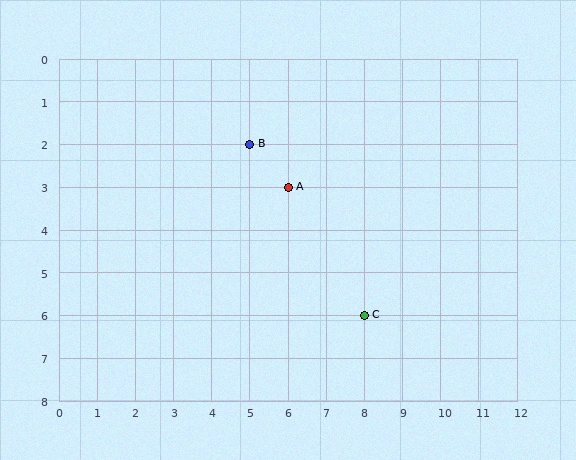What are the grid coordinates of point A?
Point A is at grid coordinates (6, 3).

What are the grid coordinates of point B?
Point B is at grid coordinates (5, 2).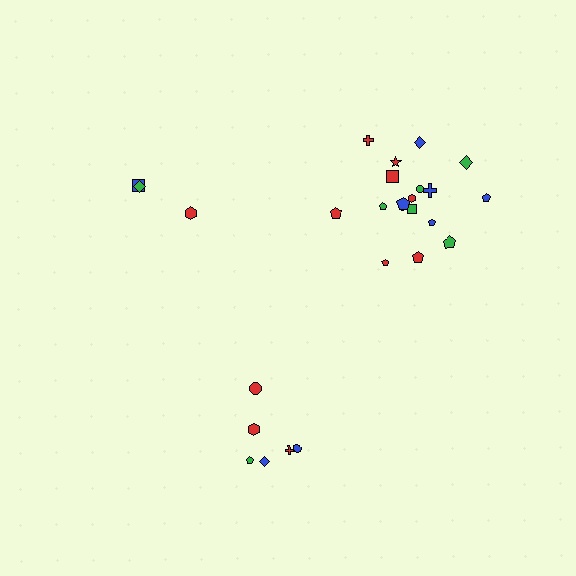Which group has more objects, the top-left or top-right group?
The top-right group.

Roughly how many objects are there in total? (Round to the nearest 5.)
Roughly 25 objects in total.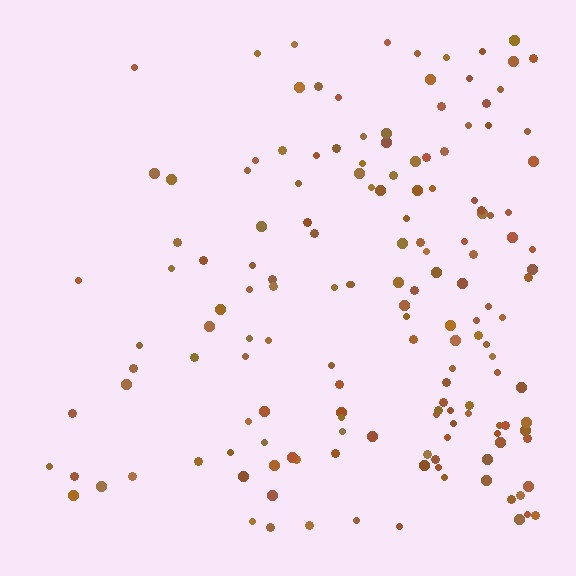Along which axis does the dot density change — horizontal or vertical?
Horizontal.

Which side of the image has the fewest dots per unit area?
The left.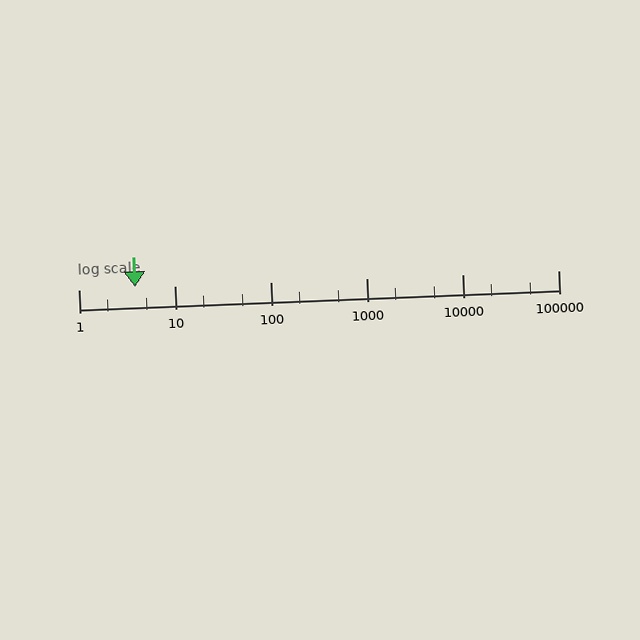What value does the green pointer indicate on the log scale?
The pointer indicates approximately 3.9.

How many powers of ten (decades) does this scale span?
The scale spans 5 decades, from 1 to 100000.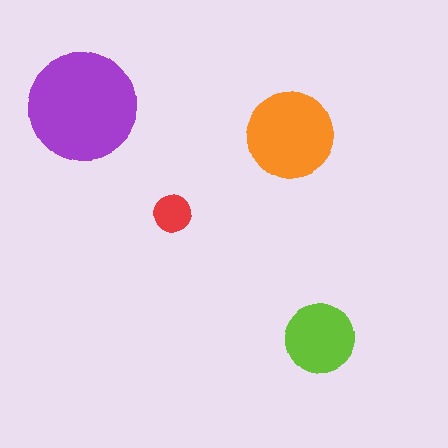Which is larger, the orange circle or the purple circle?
The purple one.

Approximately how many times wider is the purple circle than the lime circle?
About 1.5 times wider.